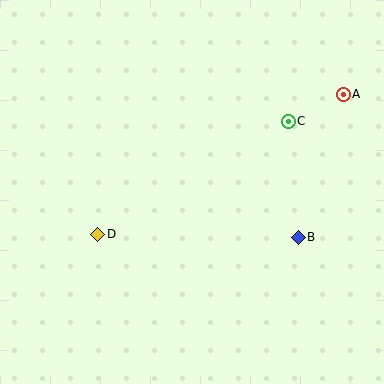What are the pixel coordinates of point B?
Point B is at (298, 237).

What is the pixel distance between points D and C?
The distance between D and C is 221 pixels.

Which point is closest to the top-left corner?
Point D is closest to the top-left corner.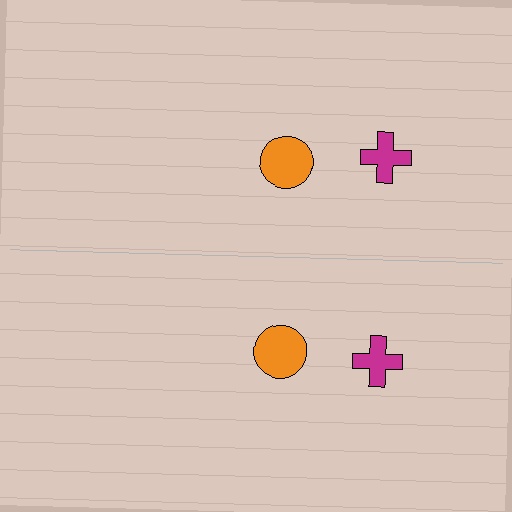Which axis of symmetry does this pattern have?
The pattern has a horizontal axis of symmetry running through the center of the image.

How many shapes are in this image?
There are 4 shapes in this image.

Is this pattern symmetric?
Yes, this pattern has bilateral (reflection) symmetry.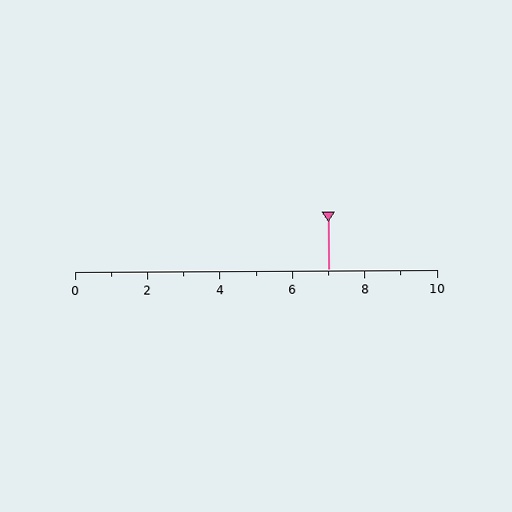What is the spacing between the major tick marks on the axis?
The major ticks are spaced 2 apart.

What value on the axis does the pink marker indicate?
The marker indicates approximately 7.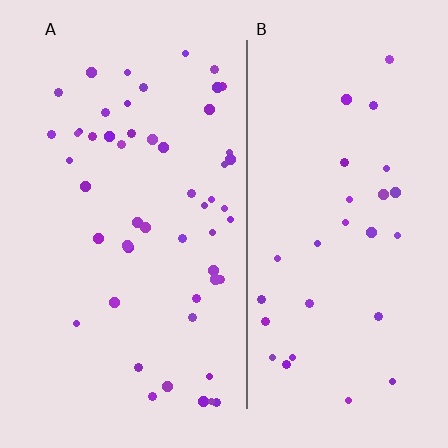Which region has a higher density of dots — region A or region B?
A (the left).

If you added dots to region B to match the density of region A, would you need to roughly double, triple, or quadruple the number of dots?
Approximately double.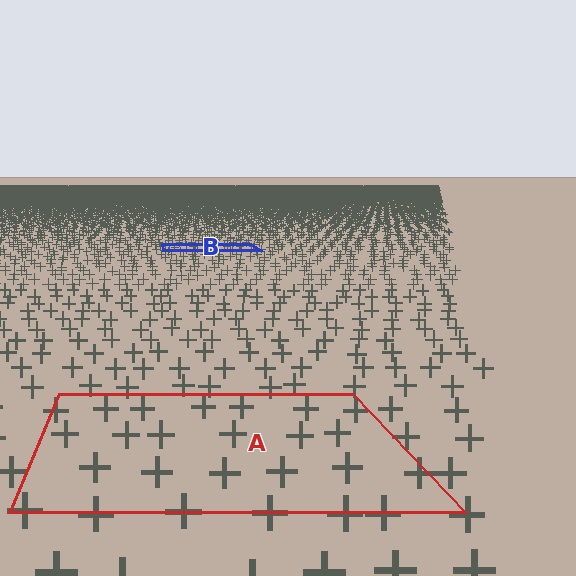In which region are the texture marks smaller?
The texture marks are smaller in region B, because it is farther away.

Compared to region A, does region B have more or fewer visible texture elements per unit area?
Region B has more texture elements per unit area — they are packed more densely because it is farther away.